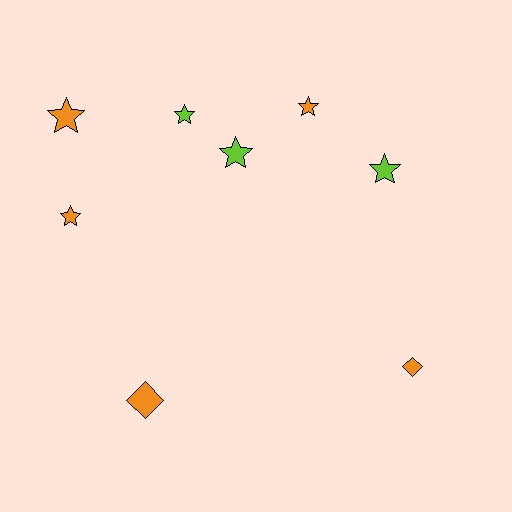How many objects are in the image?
There are 8 objects.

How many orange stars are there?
There are 3 orange stars.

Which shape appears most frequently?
Star, with 6 objects.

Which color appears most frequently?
Orange, with 5 objects.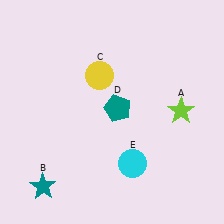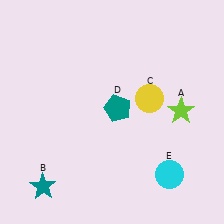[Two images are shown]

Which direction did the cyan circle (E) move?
The cyan circle (E) moved right.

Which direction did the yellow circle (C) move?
The yellow circle (C) moved right.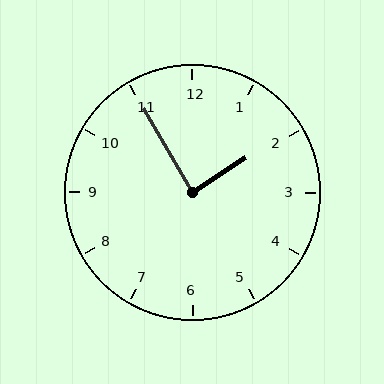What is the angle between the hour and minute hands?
Approximately 88 degrees.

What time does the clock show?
1:55.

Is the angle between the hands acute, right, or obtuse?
It is right.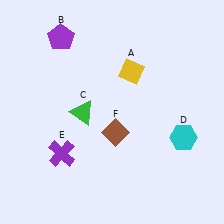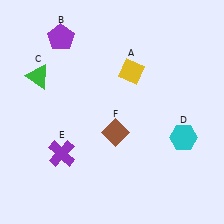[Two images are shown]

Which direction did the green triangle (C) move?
The green triangle (C) moved left.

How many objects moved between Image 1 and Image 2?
1 object moved between the two images.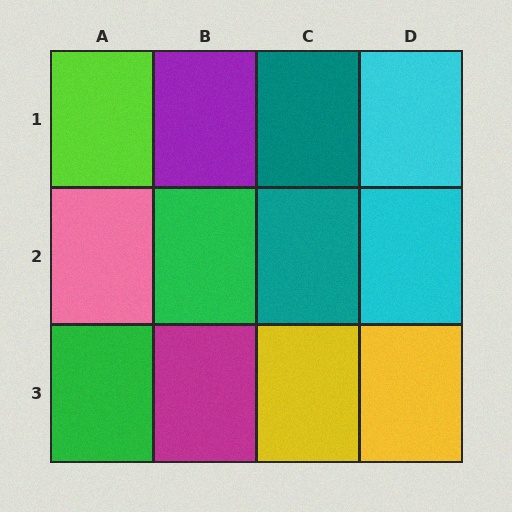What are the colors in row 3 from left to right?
Green, magenta, yellow, yellow.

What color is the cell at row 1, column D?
Cyan.